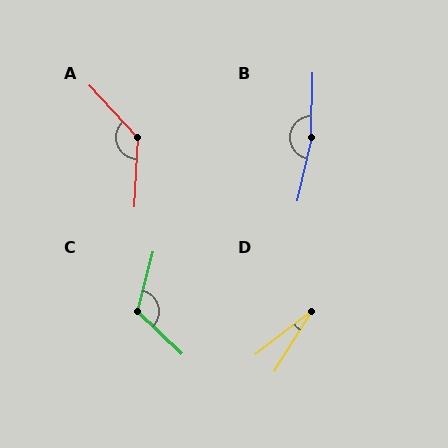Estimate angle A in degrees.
Approximately 135 degrees.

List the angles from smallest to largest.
D (20°), C (120°), A (135°), B (169°).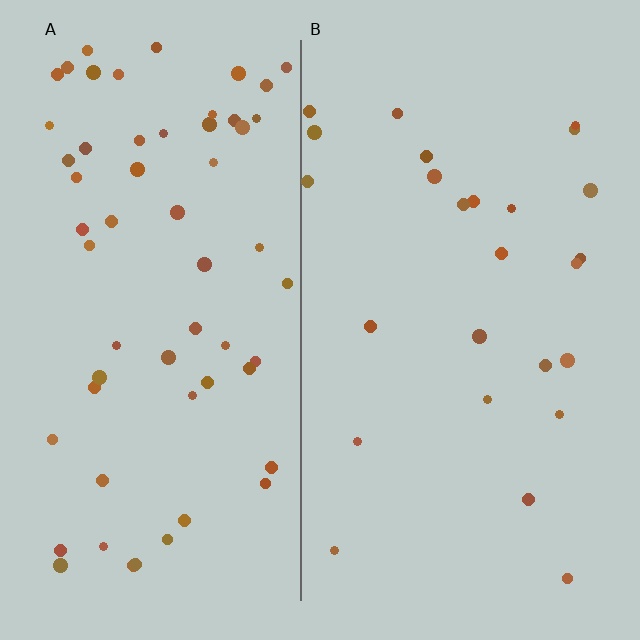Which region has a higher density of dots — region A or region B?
A (the left).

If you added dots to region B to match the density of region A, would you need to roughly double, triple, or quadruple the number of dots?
Approximately double.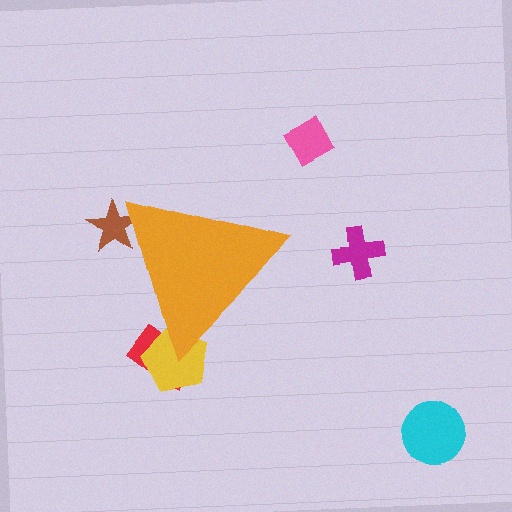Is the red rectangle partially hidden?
Yes, the red rectangle is partially hidden behind the orange triangle.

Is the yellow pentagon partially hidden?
Yes, the yellow pentagon is partially hidden behind the orange triangle.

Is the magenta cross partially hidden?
No, the magenta cross is fully visible.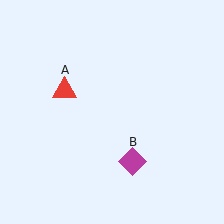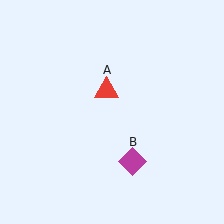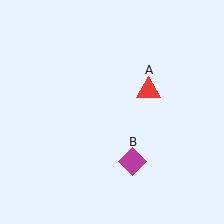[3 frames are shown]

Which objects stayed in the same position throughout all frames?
Magenta diamond (object B) remained stationary.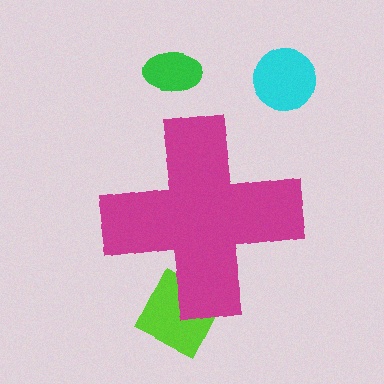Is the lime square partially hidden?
Yes, the lime square is partially hidden behind the magenta cross.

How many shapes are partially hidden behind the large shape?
1 shape is partially hidden.